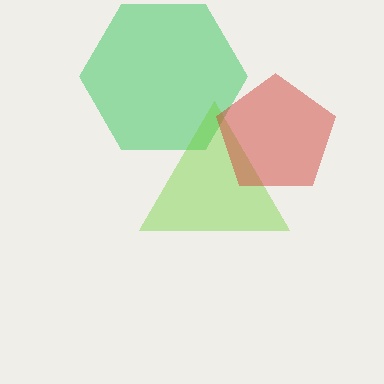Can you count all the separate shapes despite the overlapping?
Yes, there are 3 separate shapes.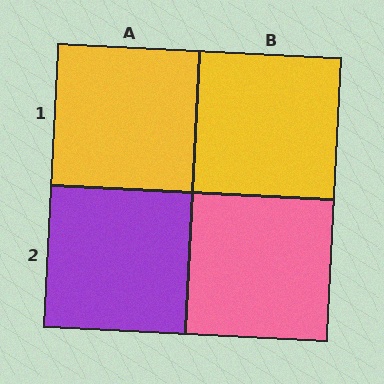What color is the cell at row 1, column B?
Yellow.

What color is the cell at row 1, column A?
Yellow.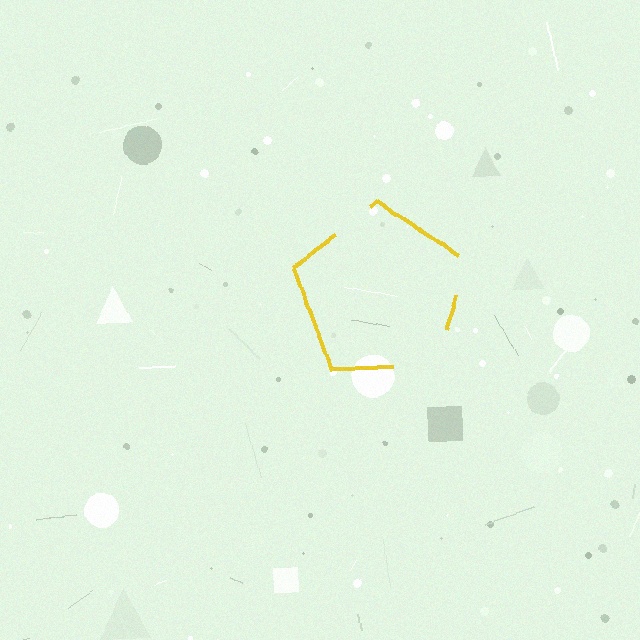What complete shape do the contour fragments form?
The contour fragments form a pentagon.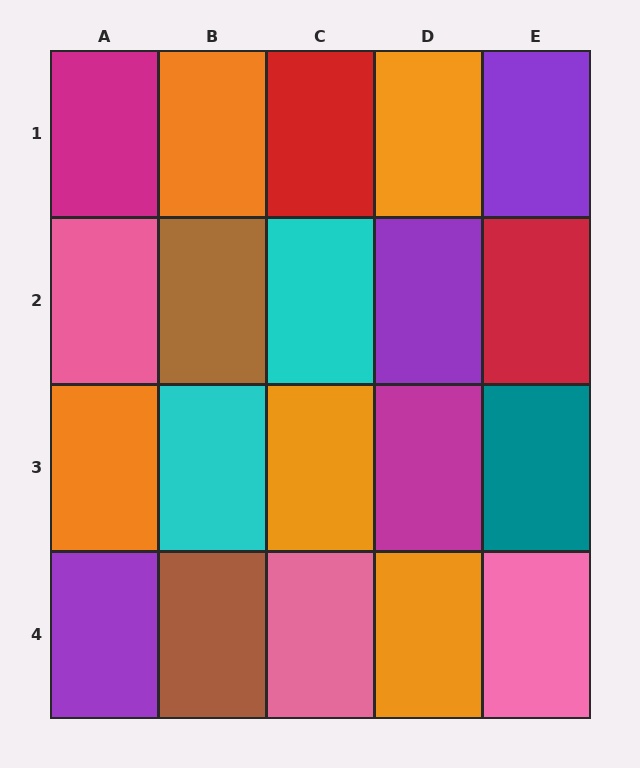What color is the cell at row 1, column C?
Red.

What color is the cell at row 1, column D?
Orange.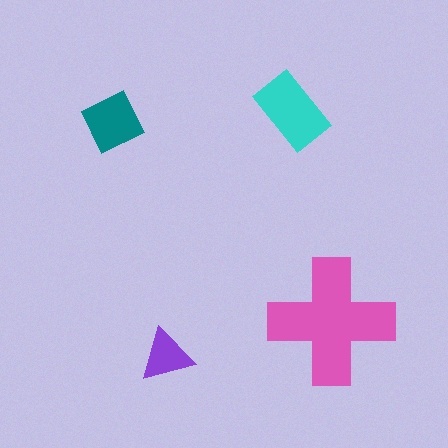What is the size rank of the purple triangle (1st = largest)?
4th.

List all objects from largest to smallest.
The pink cross, the cyan rectangle, the teal square, the purple triangle.